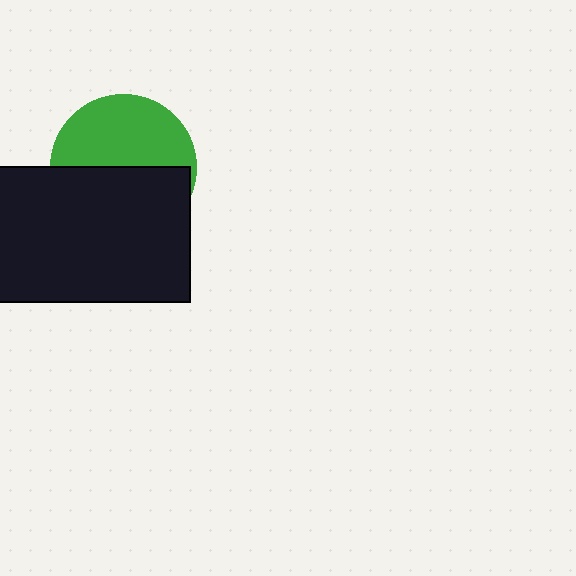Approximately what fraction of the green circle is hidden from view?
Roughly 51% of the green circle is hidden behind the black rectangle.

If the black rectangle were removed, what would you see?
You would see the complete green circle.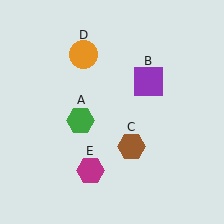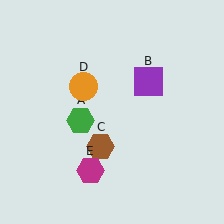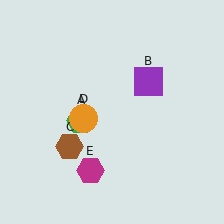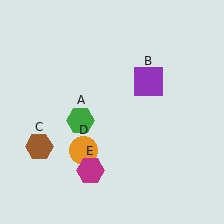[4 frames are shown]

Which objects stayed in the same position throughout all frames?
Green hexagon (object A) and purple square (object B) and magenta hexagon (object E) remained stationary.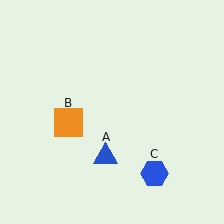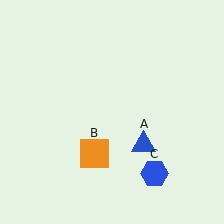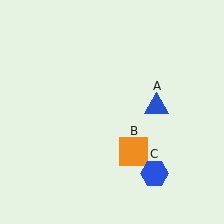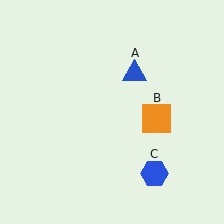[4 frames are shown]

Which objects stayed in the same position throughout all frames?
Blue hexagon (object C) remained stationary.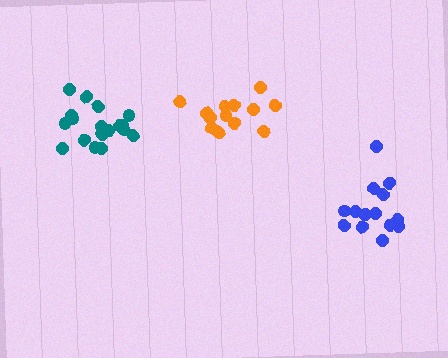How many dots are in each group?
Group 1: 14 dots, Group 2: 19 dots, Group 3: 14 dots (47 total).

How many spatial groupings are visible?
There are 3 spatial groupings.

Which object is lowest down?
The blue cluster is bottommost.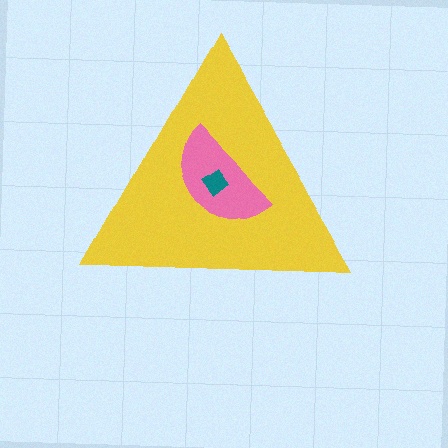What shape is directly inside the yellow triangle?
The pink semicircle.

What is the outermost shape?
The yellow triangle.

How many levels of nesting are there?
3.